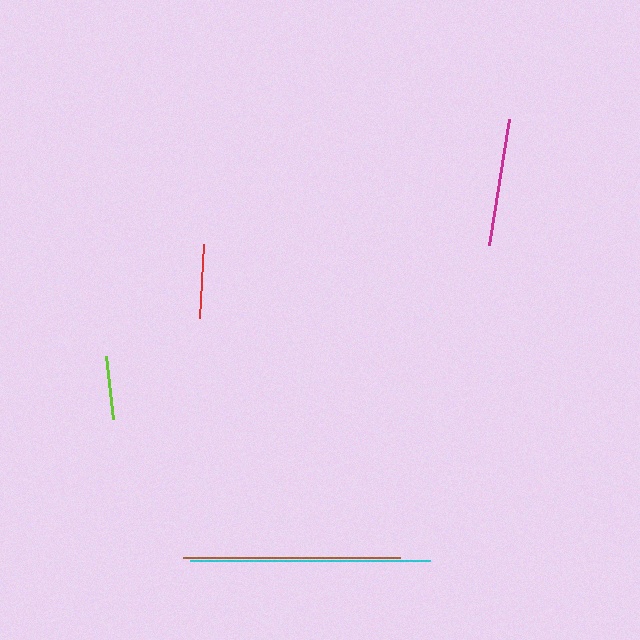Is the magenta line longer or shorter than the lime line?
The magenta line is longer than the lime line.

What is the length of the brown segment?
The brown segment is approximately 216 pixels long.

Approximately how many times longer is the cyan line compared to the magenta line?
The cyan line is approximately 1.9 times the length of the magenta line.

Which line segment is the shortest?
The lime line is the shortest at approximately 63 pixels.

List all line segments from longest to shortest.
From longest to shortest: cyan, brown, magenta, red, lime.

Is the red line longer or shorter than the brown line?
The brown line is longer than the red line.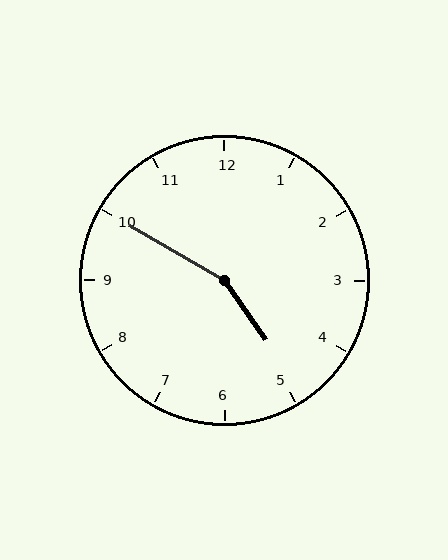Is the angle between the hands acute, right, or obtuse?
It is obtuse.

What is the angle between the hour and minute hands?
Approximately 155 degrees.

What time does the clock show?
4:50.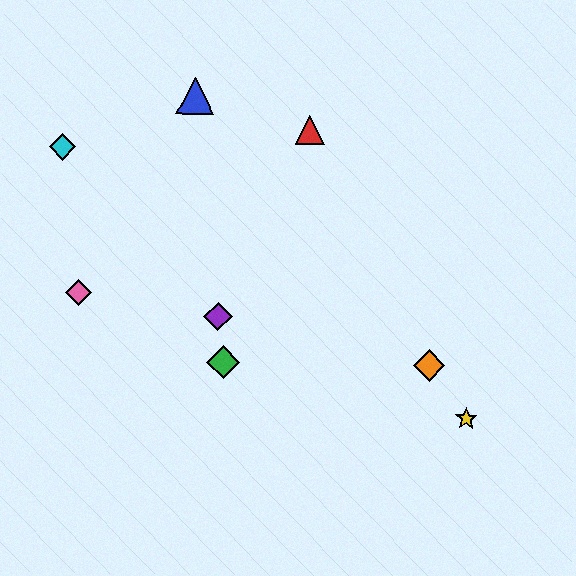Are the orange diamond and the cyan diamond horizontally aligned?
No, the orange diamond is at y≈365 and the cyan diamond is at y≈147.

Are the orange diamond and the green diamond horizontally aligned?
Yes, both are at y≈365.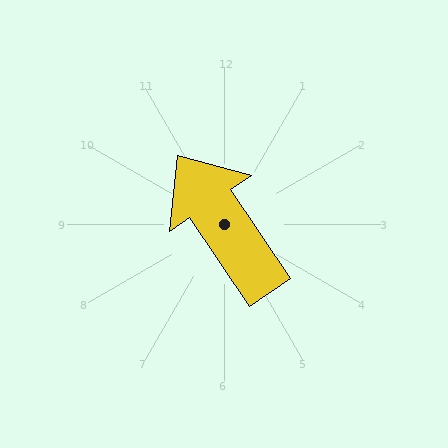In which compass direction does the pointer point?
Northwest.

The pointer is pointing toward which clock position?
Roughly 11 o'clock.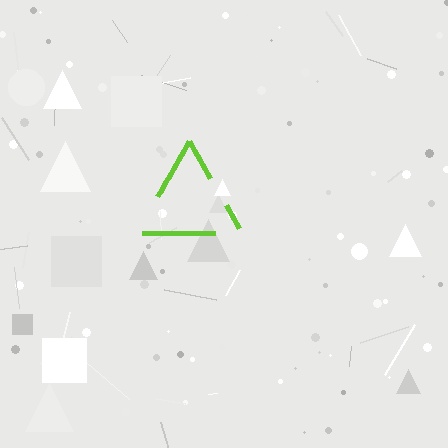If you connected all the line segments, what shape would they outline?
They would outline a triangle.